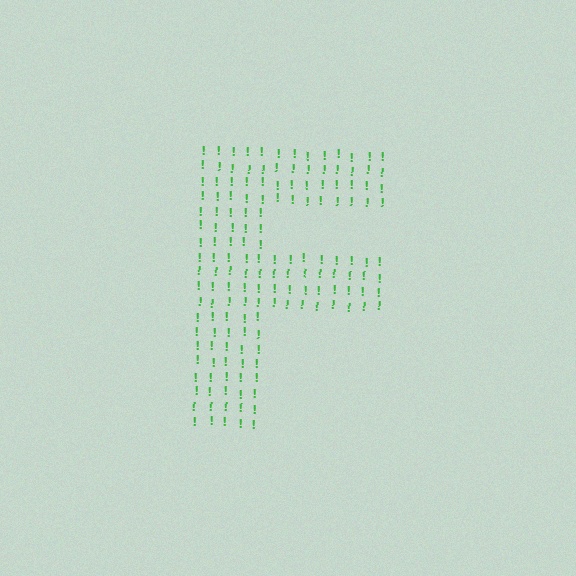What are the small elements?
The small elements are exclamation marks.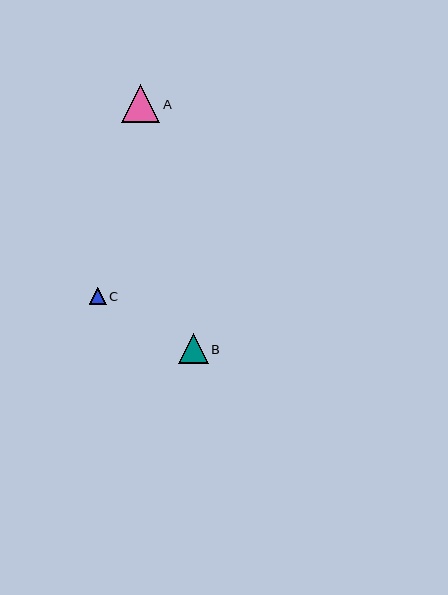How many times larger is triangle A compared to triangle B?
Triangle A is approximately 1.3 times the size of triangle B.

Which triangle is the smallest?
Triangle C is the smallest with a size of approximately 17 pixels.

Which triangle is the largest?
Triangle A is the largest with a size of approximately 38 pixels.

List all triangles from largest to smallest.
From largest to smallest: A, B, C.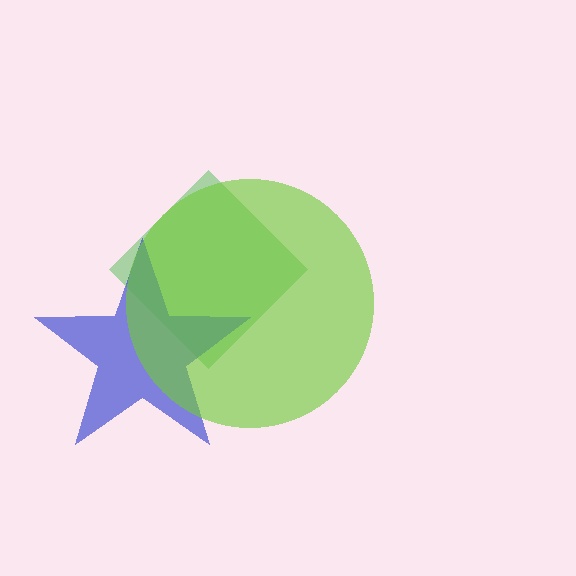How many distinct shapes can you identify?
There are 3 distinct shapes: a green diamond, a blue star, a lime circle.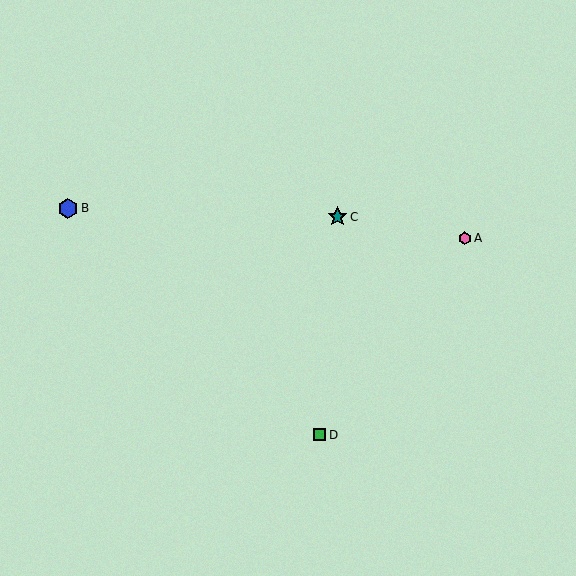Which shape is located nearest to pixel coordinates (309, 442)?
The green square (labeled D) at (320, 435) is nearest to that location.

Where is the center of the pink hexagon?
The center of the pink hexagon is at (465, 238).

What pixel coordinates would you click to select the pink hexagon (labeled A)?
Click at (465, 238) to select the pink hexagon A.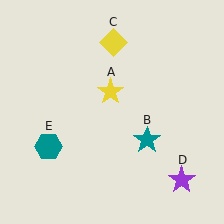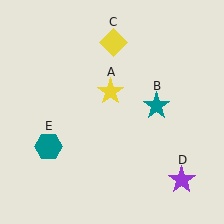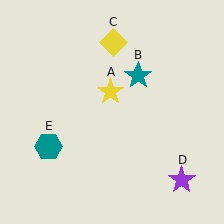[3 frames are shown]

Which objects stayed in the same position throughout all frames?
Yellow star (object A) and yellow diamond (object C) and purple star (object D) and teal hexagon (object E) remained stationary.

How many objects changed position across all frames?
1 object changed position: teal star (object B).